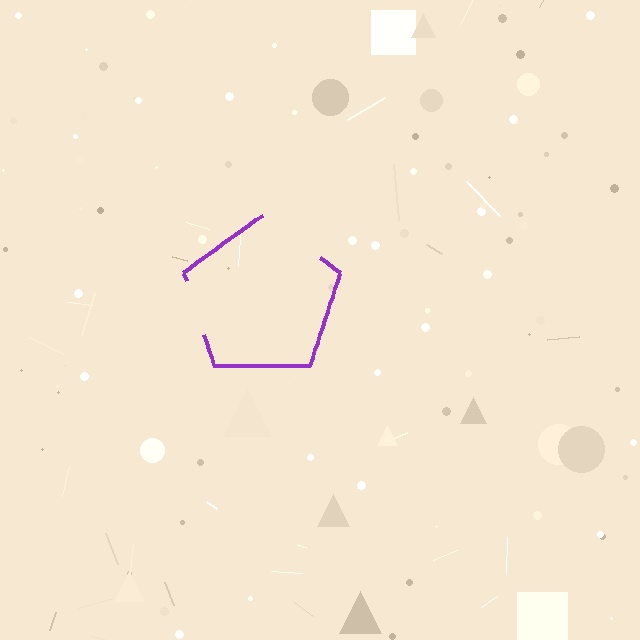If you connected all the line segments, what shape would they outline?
They would outline a pentagon.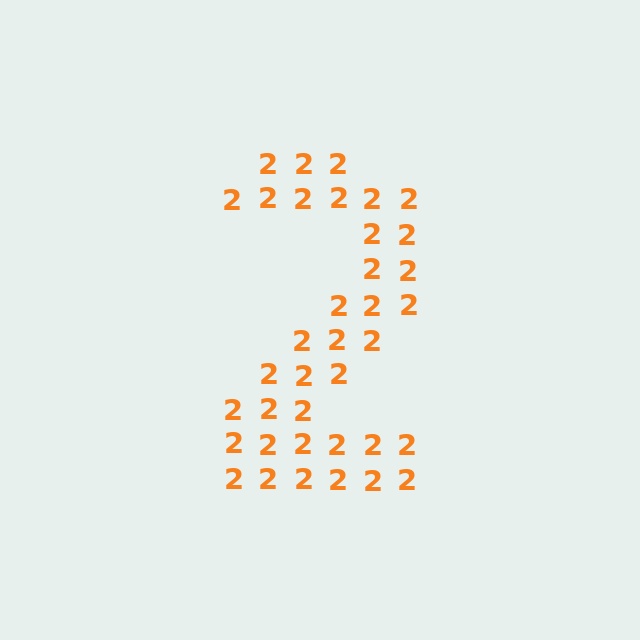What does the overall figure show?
The overall figure shows the digit 2.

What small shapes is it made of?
It is made of small digit 2's.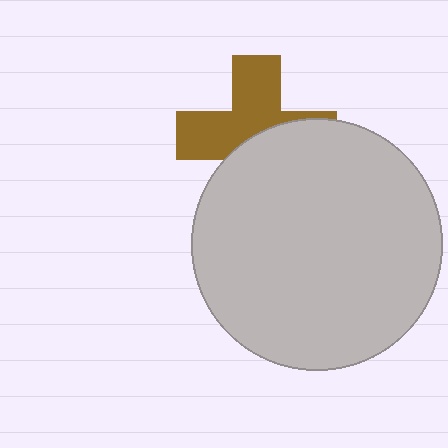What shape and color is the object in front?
The object in front is a light gray circle.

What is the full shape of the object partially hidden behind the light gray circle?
The partially hidden object is a brown cross.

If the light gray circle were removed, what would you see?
You would see the complete brown cross.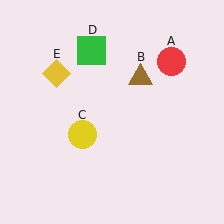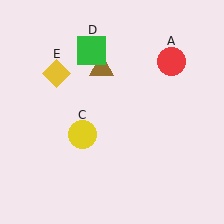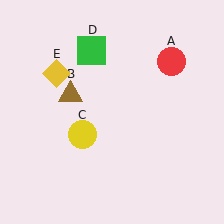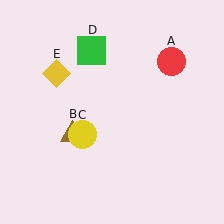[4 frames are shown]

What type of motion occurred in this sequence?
The brown triangle (object B) rotated counterclockwise around the center of the scene.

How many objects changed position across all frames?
1 object changed position: brown triangle (object B).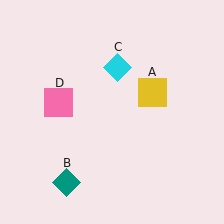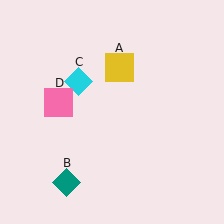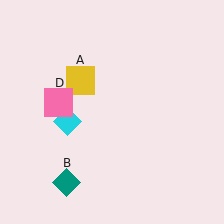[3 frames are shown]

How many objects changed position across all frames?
2 objects changed position: yellow square (object A), cyan diamond (object C).